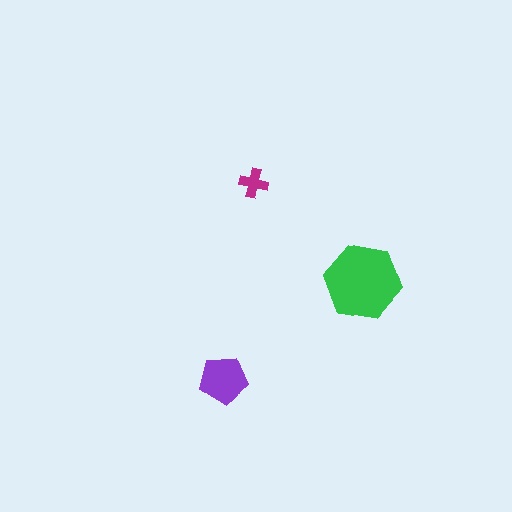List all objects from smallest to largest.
The magenta cross, the purple pentagon, the green hexagon.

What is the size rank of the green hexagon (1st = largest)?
1st.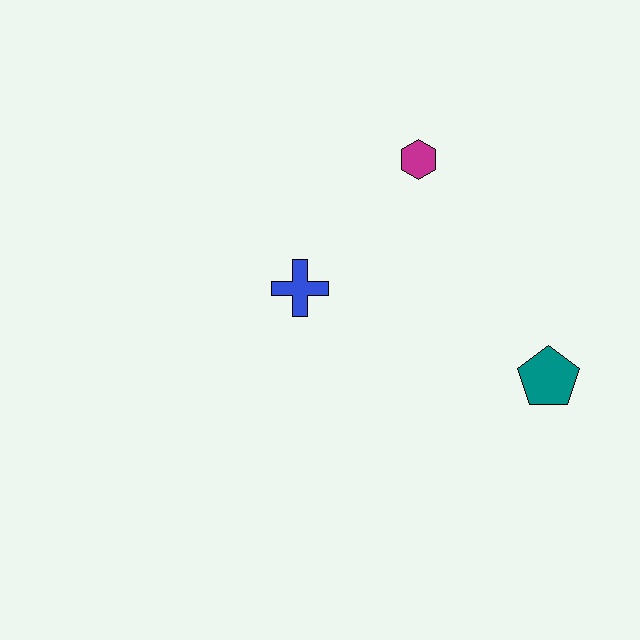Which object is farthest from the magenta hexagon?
The teal pentagon is farthest from the magenta hexagon.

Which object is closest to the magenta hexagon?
The blue cross is closest to the magenta hexagon.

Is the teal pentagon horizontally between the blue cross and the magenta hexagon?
No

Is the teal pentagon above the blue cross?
No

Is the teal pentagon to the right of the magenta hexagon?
Yes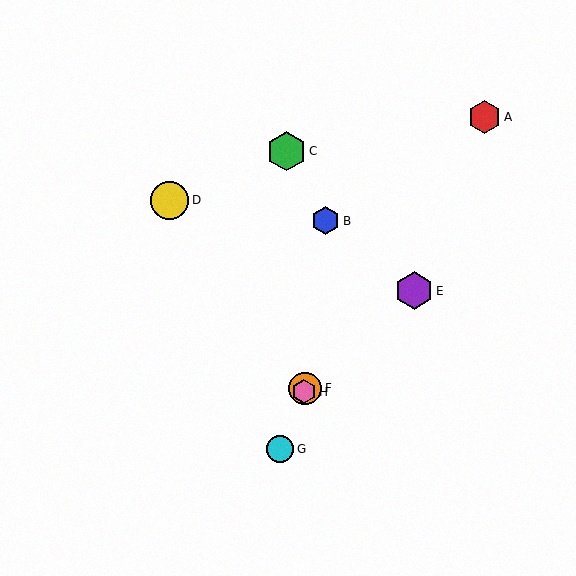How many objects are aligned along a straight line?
3 objects (F, G, H) are aligned along a straight line.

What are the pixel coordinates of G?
Object G is at (280, 449).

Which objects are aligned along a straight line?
Objects F, G, H are aligned along a straight line.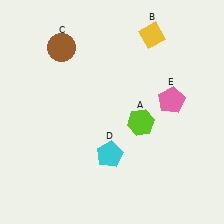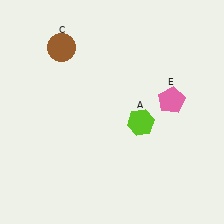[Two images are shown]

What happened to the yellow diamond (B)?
The yellow diamond (B) was removed in Image 2. It was in the top-right area of Image 1.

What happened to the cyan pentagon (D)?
The cyan pentagon (D) was removed in Image 2. It was in the bottom-left area of Image 1.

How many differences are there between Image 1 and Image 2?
There are 2 differences between the two images.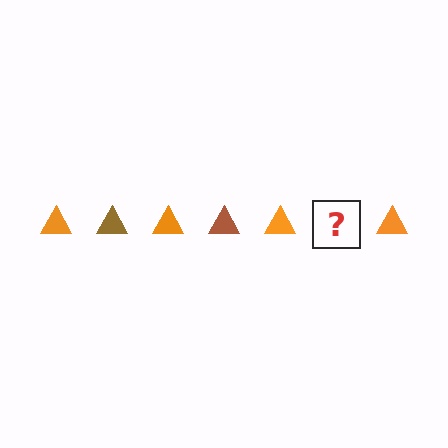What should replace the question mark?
The question mark should be replaced with a brown triangle.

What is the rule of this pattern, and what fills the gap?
The rule is that the pattern cycles through orange, brown triangles. The gap should be filled with a brown triangle.